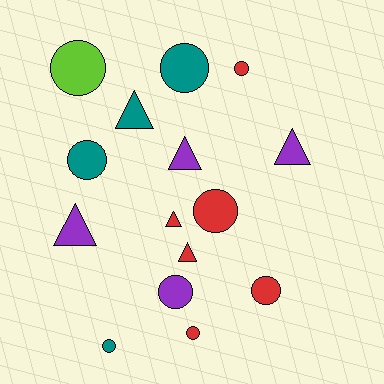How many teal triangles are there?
There is 1 teal triangle.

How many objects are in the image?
There are 15 objects.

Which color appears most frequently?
Red, with 6 objects.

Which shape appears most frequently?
Circle, with 9 objects.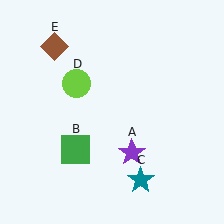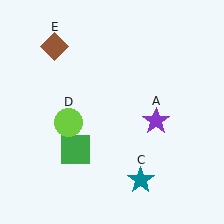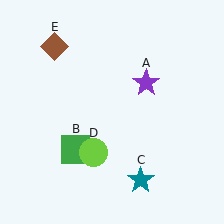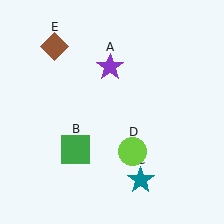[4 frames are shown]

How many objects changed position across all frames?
2 objects changed position: purple star (object A), lime circle (object D).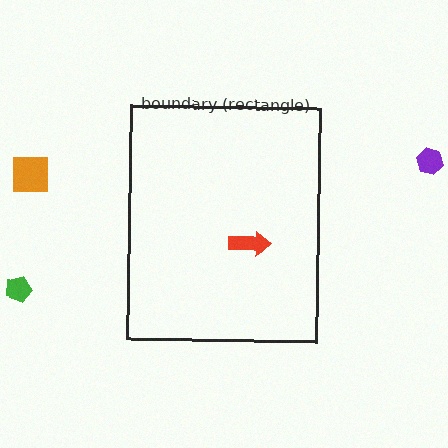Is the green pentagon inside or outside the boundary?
Outside.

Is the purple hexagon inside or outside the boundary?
Outside.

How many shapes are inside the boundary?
1 inside, 3 outside.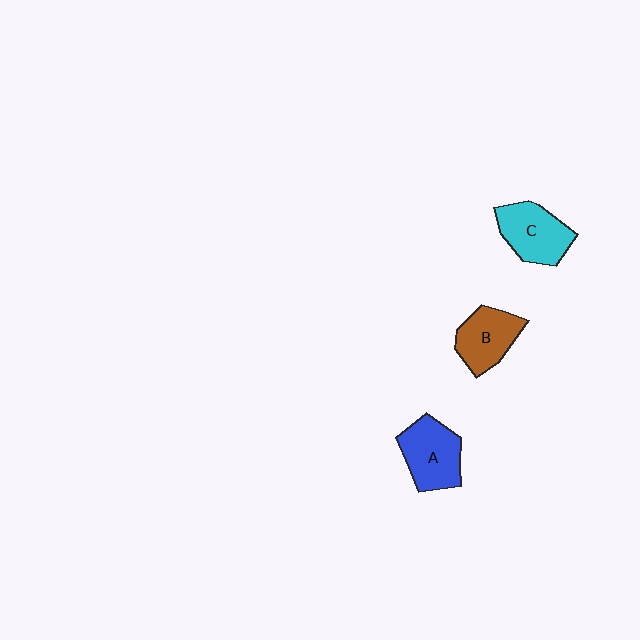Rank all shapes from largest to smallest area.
From largest to smallest: A (blue), C (cyan), B (brown).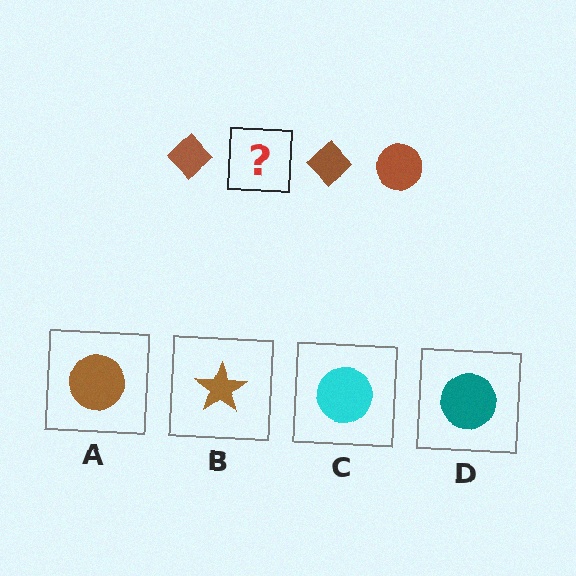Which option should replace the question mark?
Option A.